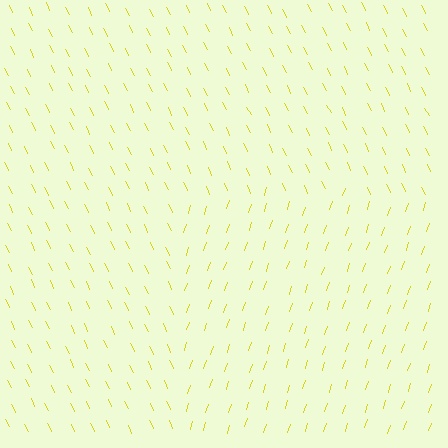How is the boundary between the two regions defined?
The boundary is defined purely by a change in line orientation (approximately 45 degrees difference). All lines are the same color and thickness.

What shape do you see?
I see a rectangle.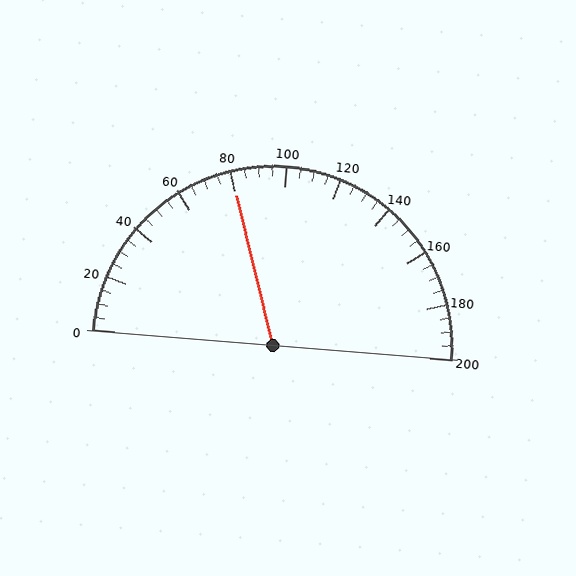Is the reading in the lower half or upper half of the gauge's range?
The reading is in the lower half of the range (0 to 200).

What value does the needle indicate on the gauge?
The needle indicates approximately 80.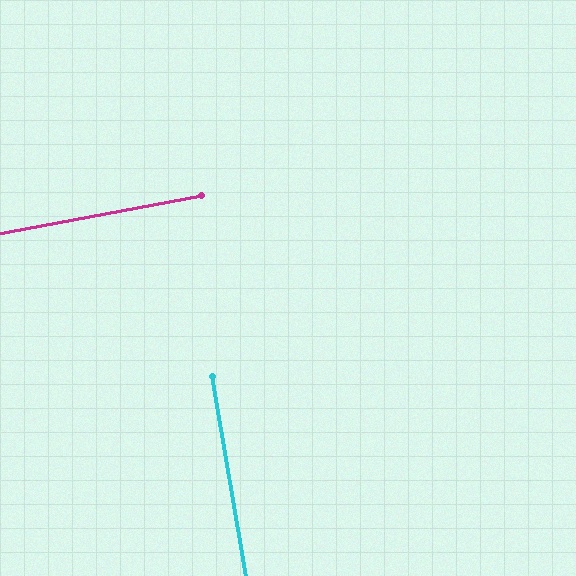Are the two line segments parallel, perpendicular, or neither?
Perpendicular — they meet at approximately 89°.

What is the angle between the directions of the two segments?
Approximately 89 degrees.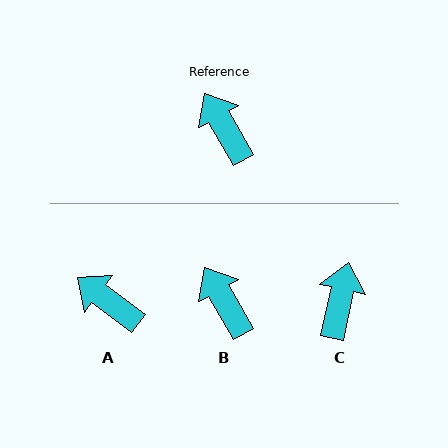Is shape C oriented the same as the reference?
No, it is off by about 42 degrees.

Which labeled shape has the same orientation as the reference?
B.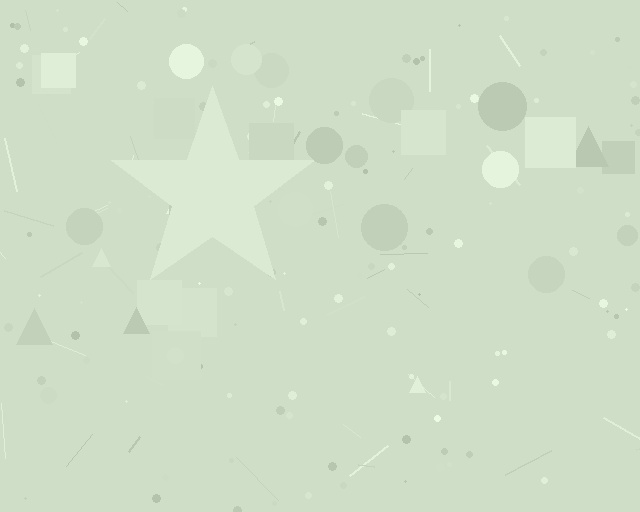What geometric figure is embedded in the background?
A star is embedded in the background.